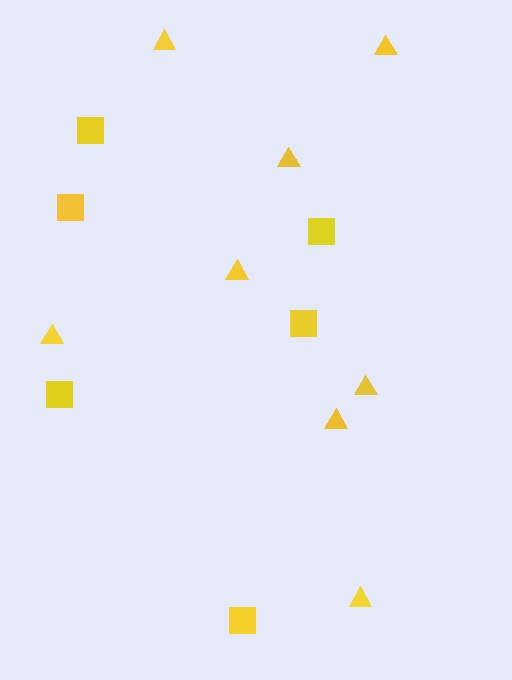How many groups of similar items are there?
There are 2 groups: one group of triangles (8) and one group of squares (6).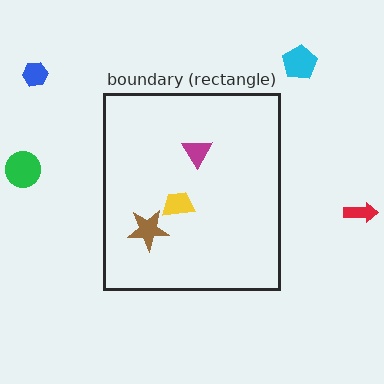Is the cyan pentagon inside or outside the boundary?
Outside.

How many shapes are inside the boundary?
3 inside, 4 outside.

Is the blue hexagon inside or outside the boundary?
Outside.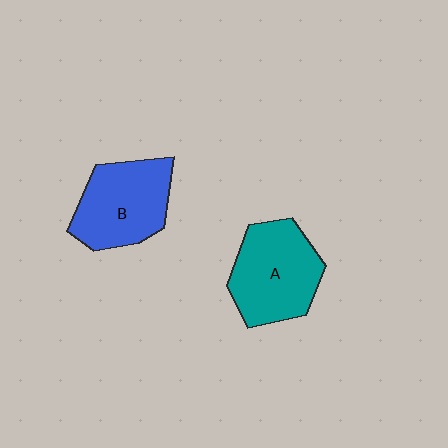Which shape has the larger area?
Shape A (teal).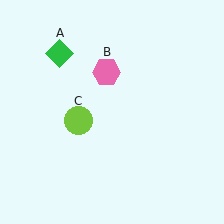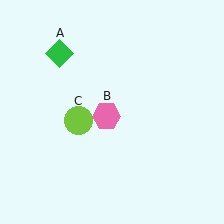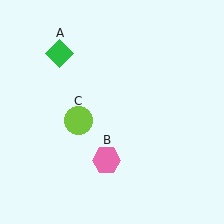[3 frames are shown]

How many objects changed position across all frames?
1 object changed position: pink hexagon (object B).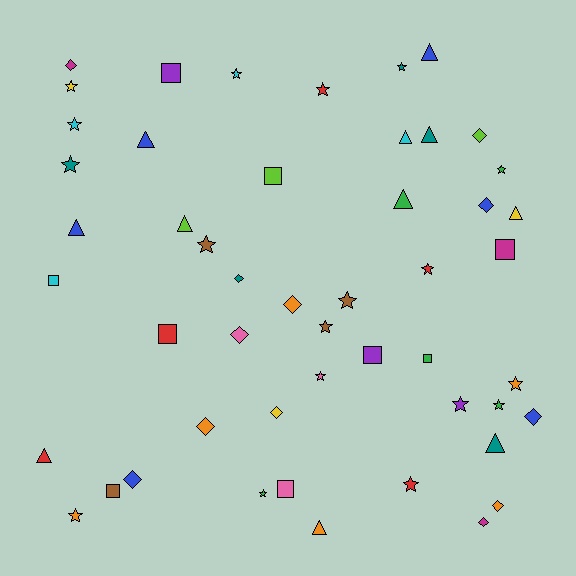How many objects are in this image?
There are 50 objects.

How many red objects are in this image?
There are 5 red objects.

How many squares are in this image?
There are 9 squares.